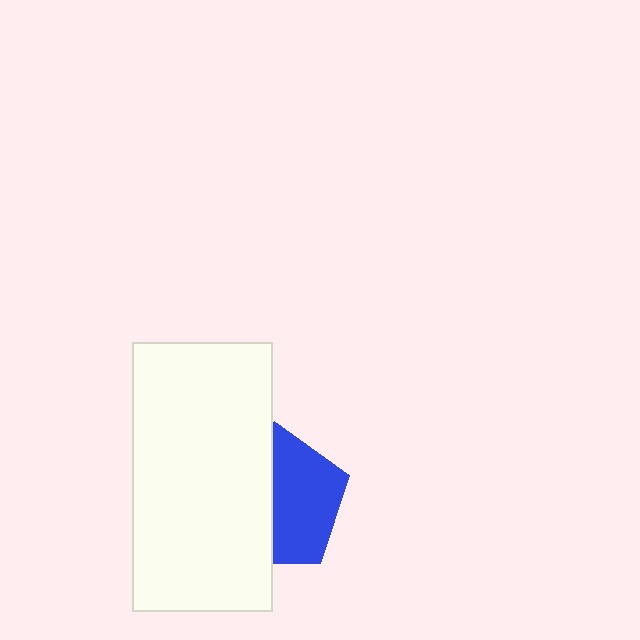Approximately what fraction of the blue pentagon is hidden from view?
Roughly 49% of the blue pentagon is hidden behind the white rectangle.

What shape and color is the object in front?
The object in front is a white rectangle.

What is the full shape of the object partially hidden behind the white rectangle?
The partially hidden object is a blue pentagon.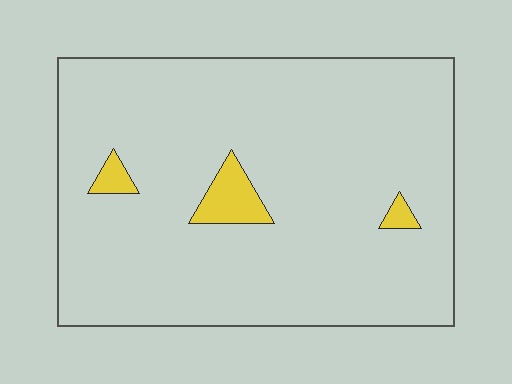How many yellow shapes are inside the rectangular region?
3.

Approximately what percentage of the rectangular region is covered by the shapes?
Approximately 5%.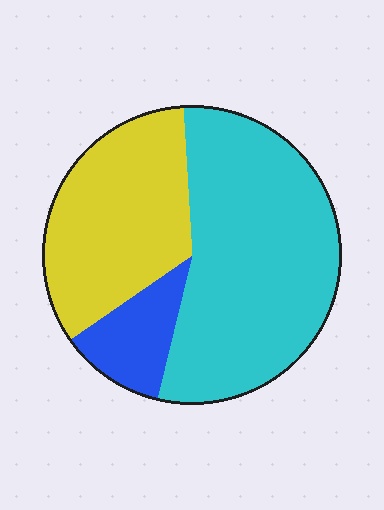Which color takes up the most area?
Cyan, at roughly 55%.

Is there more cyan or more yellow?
Cyan.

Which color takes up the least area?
Blue, at roughly 10%.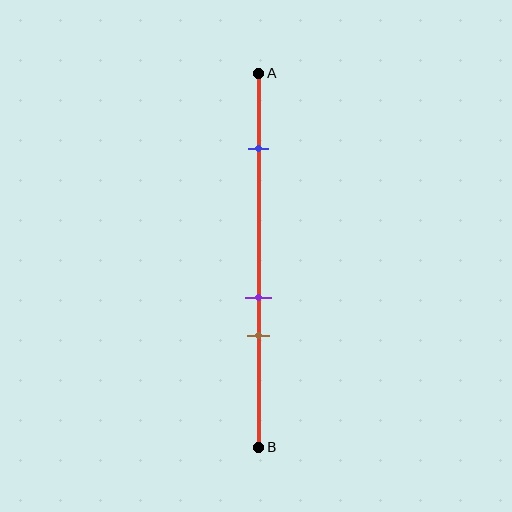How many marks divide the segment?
There are 3 marks dividing the segment.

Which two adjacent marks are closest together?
The purple and brown marks are the closest adjacent pair.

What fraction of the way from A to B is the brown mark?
The brown mark is approximately 70% (0.7) of the way from A to B.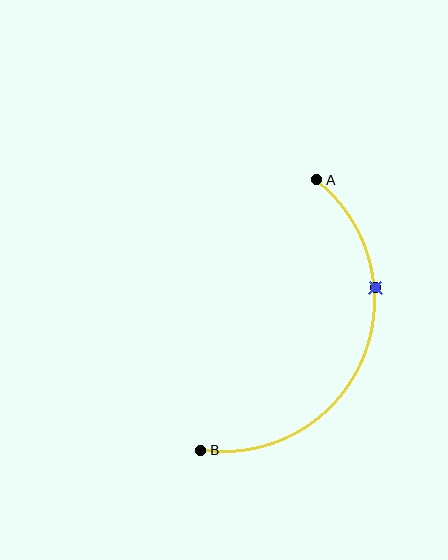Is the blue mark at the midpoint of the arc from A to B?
No. The blue mark lies on the arc but is closer to endpoint A. The arc midpoint would be at the point on the curve equidistant along the arc from both A and B.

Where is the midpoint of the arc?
The arc midpoint is the point on the curve farthest from the straight line joining A and B. It sits to the right of that line.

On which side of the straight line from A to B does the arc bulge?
The arc bulges to the right of the straight line connecting A and B.